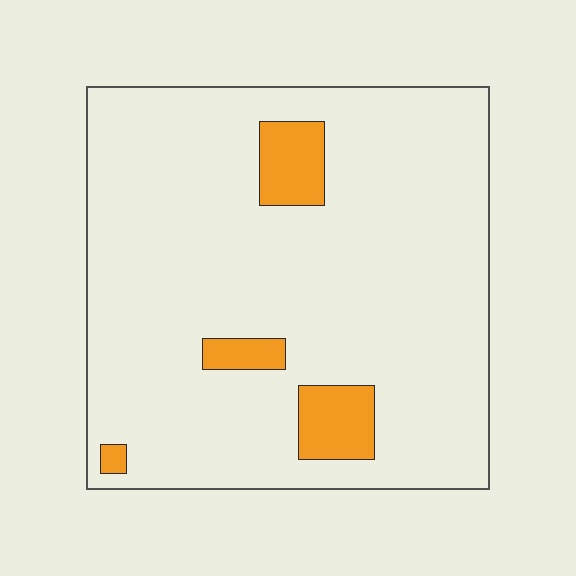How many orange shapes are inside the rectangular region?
4.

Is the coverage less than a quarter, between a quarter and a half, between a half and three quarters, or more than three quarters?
Less than a quarter.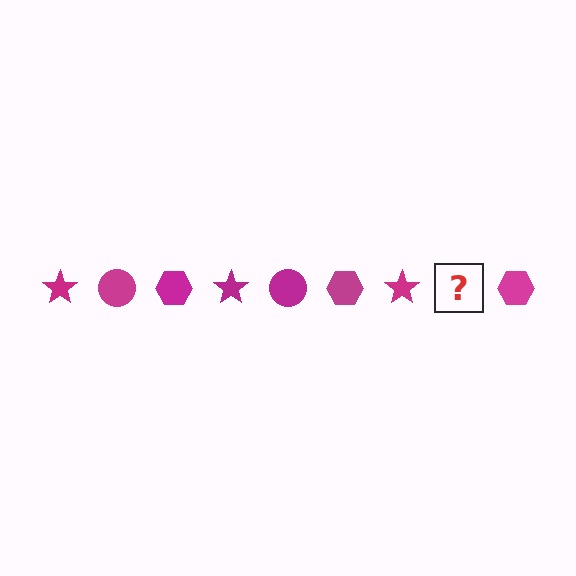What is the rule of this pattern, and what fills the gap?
The rule is that the pattern cycles through star, circle, hexagon shapes in magenta. The gap should be filled with a magenta circle.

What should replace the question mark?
The question mark should be replaced with a magenta circle.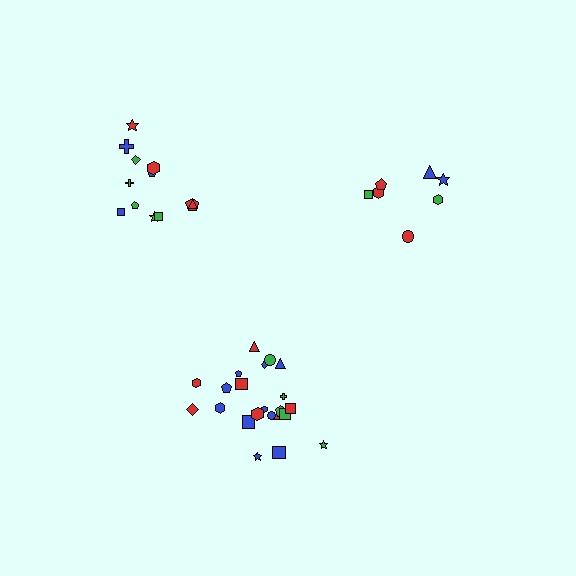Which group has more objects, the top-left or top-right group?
The top-left group.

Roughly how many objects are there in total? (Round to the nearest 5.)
Roughly 40 objects in total.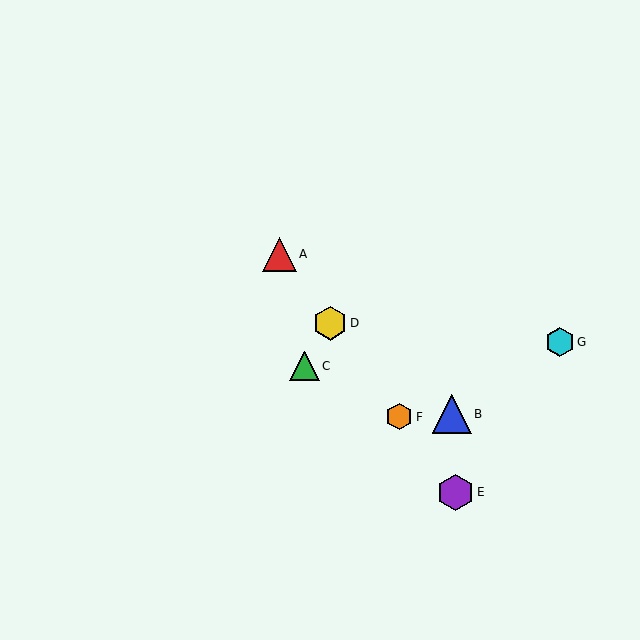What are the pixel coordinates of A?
Object A is at (279, 254).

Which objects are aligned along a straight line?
Objects A, D, E, F are aligned along a straight line.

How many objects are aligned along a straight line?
4 objects (A, D, E, F) are aligned along a straight line.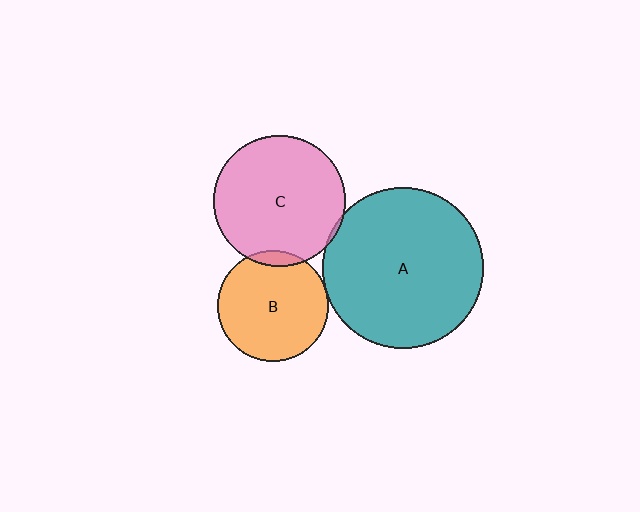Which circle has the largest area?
Circle A (teal).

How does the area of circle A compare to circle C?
Approximately 1.5 times.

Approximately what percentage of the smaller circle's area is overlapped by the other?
Approximately 5%.